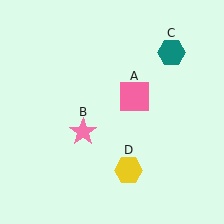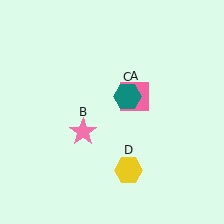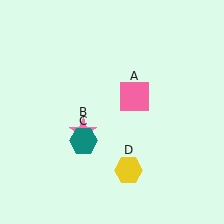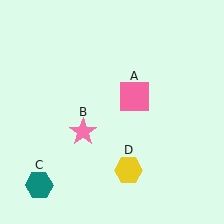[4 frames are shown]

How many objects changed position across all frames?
1 object changed position: teal hexagon (object C).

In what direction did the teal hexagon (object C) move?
The teal hexagon (object C) moved down and to the left.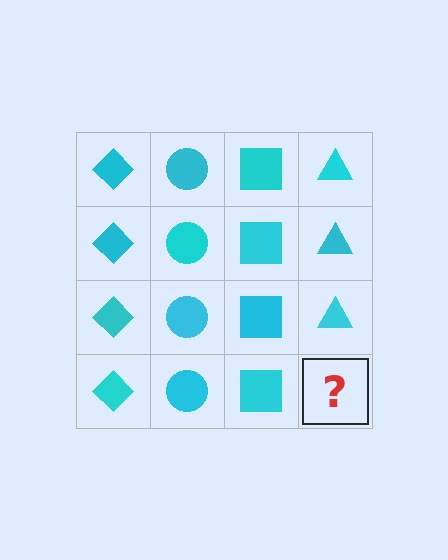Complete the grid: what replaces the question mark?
The question mark should be replaced with a cyan triangle.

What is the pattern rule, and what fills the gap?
The rule is that each column has a consistent shape. The gap should be filled with a cyan triangle.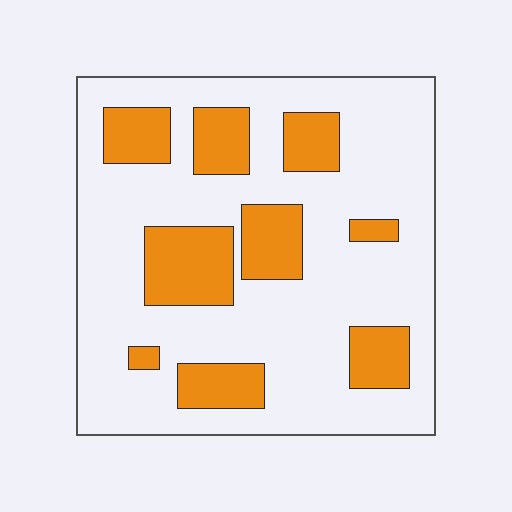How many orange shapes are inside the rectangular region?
9.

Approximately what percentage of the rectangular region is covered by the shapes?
Approximately 25%.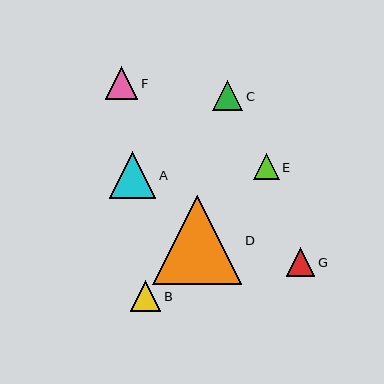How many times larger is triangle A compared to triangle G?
Triangle A is approximately 1.6 times the size of triangle G.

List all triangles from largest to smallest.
From largest to smallest: D, A, F, B, C, G, E.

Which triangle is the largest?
Triangle D is the largest with a size of approximately 89 pixels.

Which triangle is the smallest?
Triangle E is the smallest with a size of approximately 26 pixels.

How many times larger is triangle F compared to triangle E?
Triangle F is approximately 1.2 times the size of triangle E.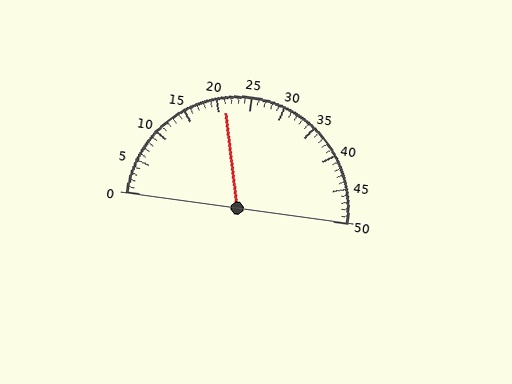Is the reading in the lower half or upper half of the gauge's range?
The reading is in the lower half of the range (0 to 50).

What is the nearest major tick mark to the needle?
The nearest major tick mark is 20.